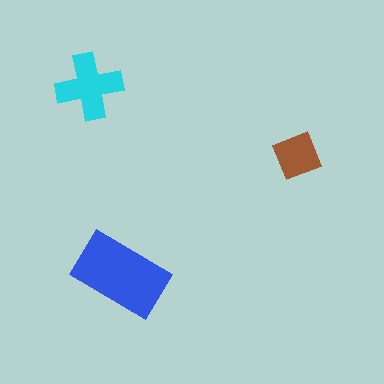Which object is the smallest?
The brown square.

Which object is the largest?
The blue rectangle.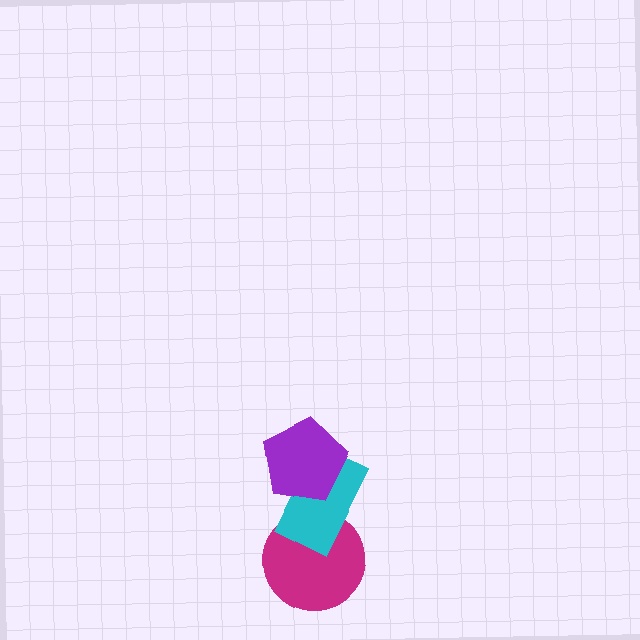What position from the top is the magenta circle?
The magenta circle is 3rd from the top.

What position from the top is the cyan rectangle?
The cyan rectangle is 2nd from the top.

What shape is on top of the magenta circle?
The cyan rectangle is on top of the magenta circle.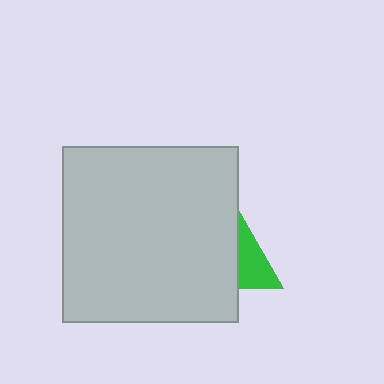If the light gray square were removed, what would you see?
You would see the complete green triangle.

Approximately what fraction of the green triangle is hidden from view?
Roughly 56% of the green triangle is hidden behind the light gray square.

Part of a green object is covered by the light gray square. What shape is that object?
It is a triangle.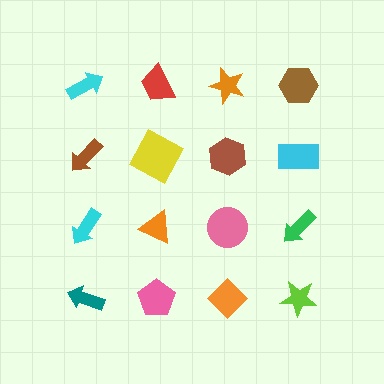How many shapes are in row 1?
4 shapes.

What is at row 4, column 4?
A lime star.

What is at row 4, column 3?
An orange diamond.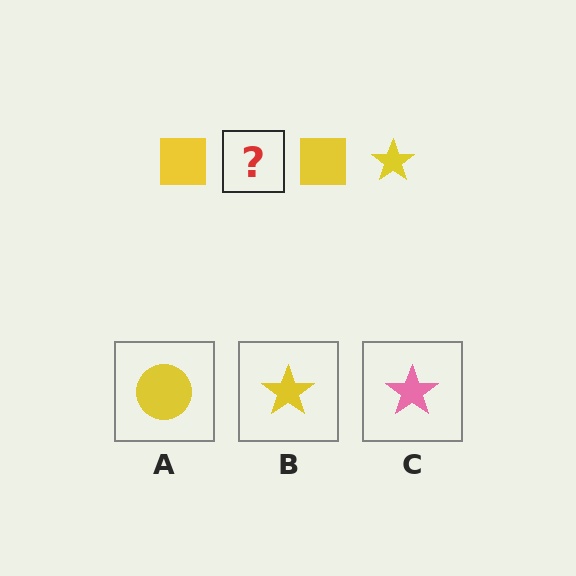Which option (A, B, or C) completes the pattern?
B.